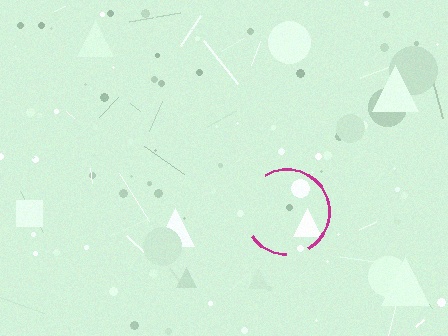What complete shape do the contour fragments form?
The contour fragments form a circle.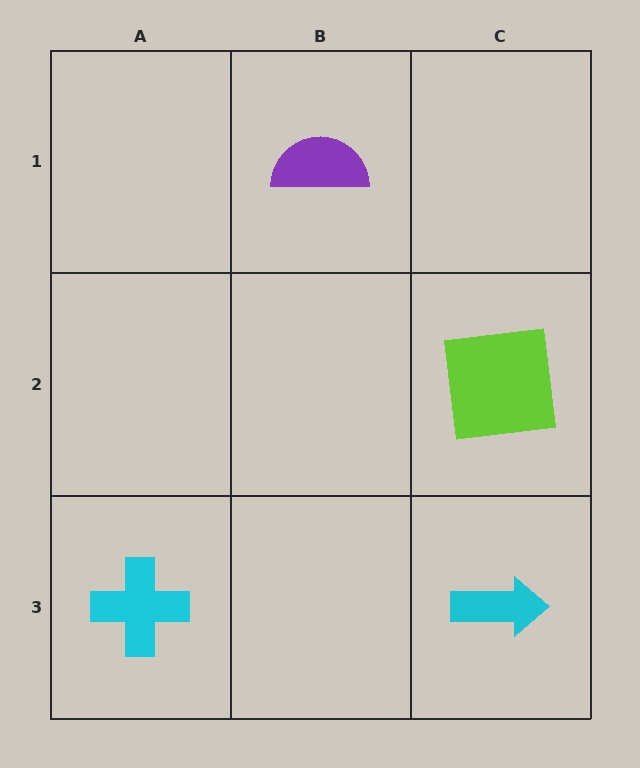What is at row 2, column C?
A lime square.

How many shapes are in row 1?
1 shape.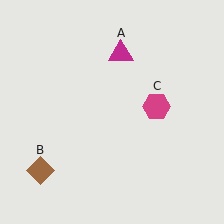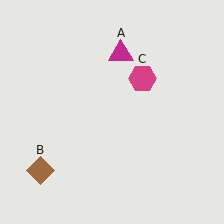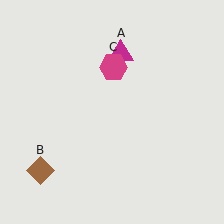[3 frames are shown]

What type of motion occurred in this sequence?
The magenta hexagon (object C) rotated counterclockwise around the center of the scene.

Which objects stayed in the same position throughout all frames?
Magenta triangle (object A) and brown diamond (object B) remained stationary.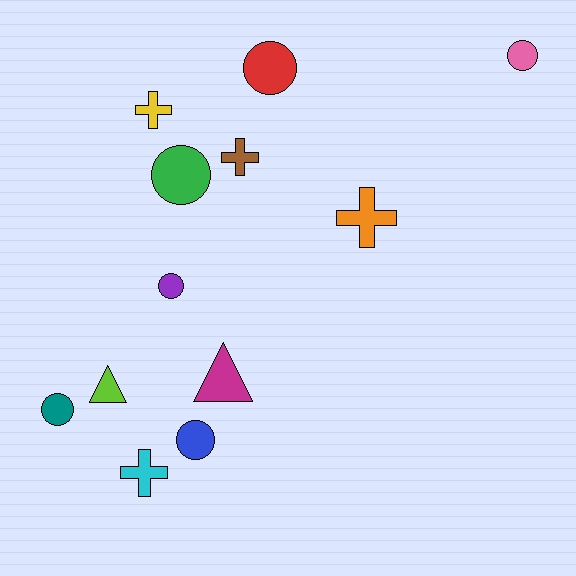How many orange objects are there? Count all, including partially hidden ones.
There is 1 orange object.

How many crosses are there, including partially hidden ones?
There are 4 crosses.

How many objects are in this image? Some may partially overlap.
There are 12 objects.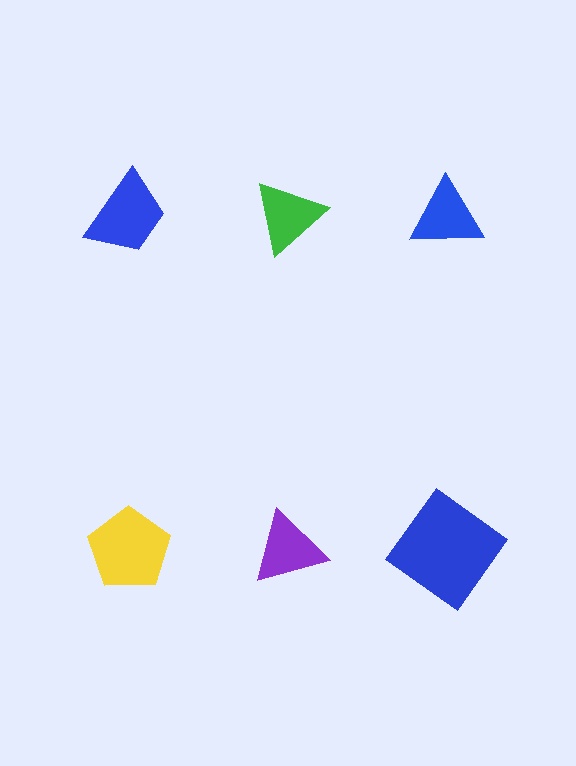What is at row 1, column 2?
A green triangle.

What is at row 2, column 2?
A purple triangle.